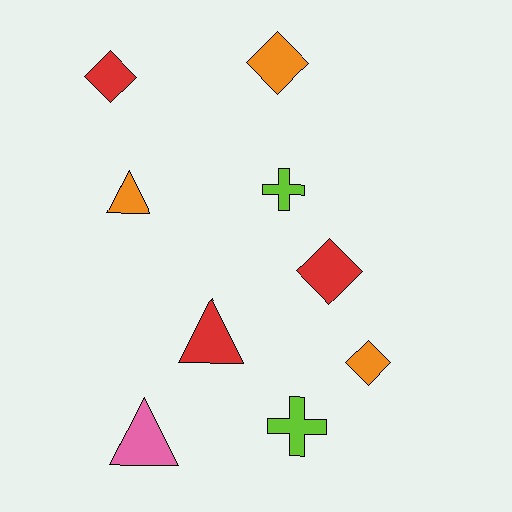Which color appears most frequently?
Orange, with 3 objects.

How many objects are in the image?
There are 9 objects.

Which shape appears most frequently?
Diamond, with 4 objects.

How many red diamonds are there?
There are 2 red diamonds.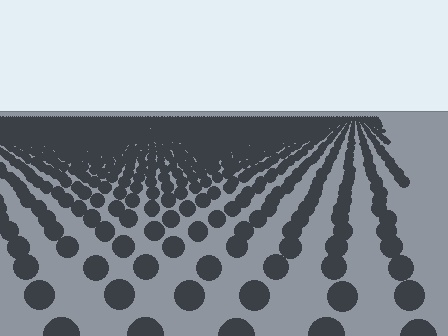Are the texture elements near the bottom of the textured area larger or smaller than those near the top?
Larger. Near the bottom, elements are closer to the viewer and appear at a bigger on-screen size.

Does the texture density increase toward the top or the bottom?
Density increases toward the top.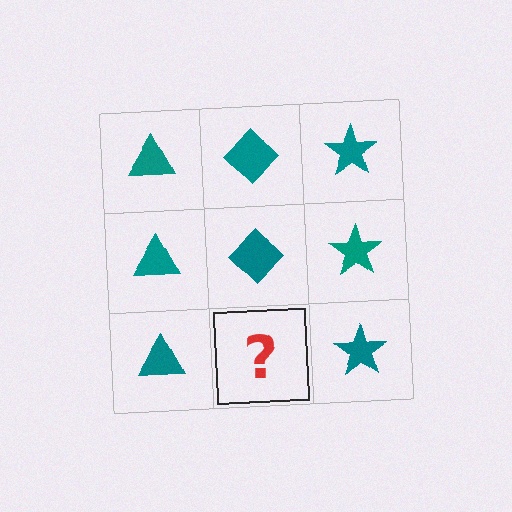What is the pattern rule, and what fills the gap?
The rule is that each column has a consistent shape. The gap should be filled with a teal diamond.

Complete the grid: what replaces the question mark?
The question mark should be replaced with a teal diamond.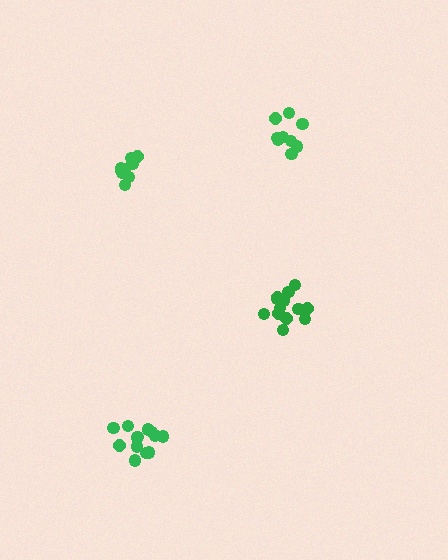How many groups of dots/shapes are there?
There are 4 groups.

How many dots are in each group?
Group 1: 9 dots, Group 2: 13 dots, Group 3: 13 dots, Group 4: 9 dots (44 total).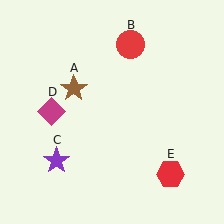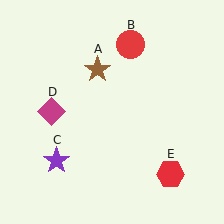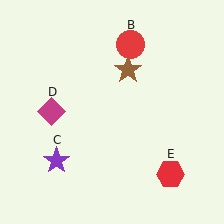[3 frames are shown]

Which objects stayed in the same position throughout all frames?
Red circle (object B) and purple star (object C) and magenta diamond (object D) and red hexagon (object E) remained stationary.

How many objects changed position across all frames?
1 object changed position: brown star (object A).